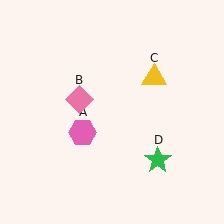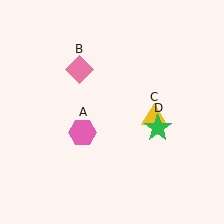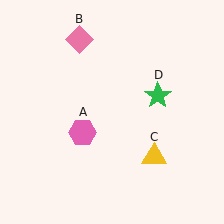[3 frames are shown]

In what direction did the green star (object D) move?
The green star (object D) moved up.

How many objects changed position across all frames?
3 objects changed position: pink diamond (object B), yellow triangle (object C), green star (object D).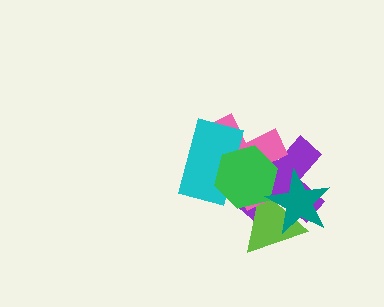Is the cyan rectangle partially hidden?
Yes, it is partially covered by another shape.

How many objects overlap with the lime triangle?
4 objects overlap with the lime triangle.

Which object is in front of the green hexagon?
The teal star is in front of the green hexagon.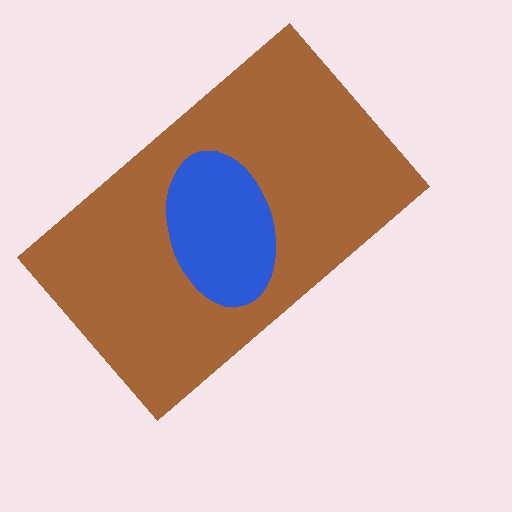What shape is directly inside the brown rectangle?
The blue ellipse.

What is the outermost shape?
The brown rectangle.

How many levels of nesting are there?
2.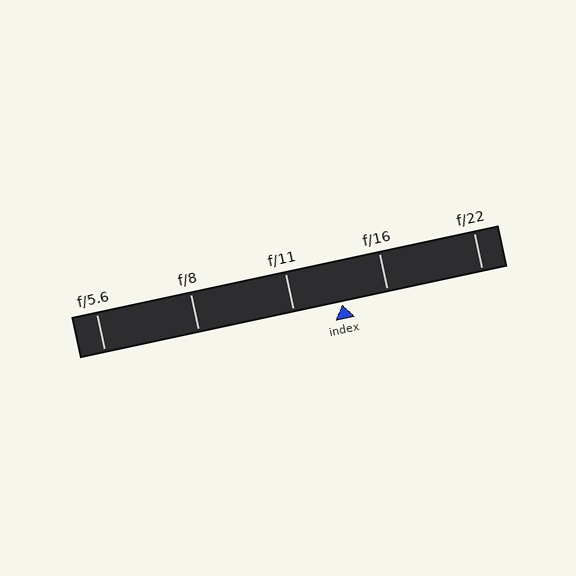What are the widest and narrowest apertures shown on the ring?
The widest aperture shown is f/5.6 and the narrowest is f/22.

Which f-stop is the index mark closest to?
The index mark is closest to f/16.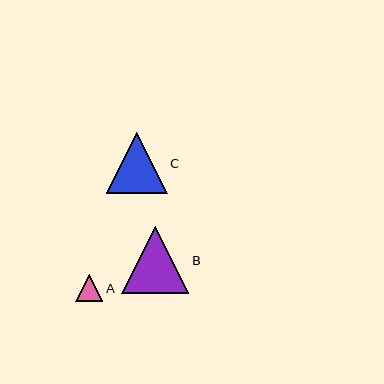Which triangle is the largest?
Triangle B is the largest with a size of approximately 67 pixels.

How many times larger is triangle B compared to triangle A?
Triangle B is approximately 2.5 times the size of triangle A.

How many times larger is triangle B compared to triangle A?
Triangle B is approximately 2.5 times the size of triangle A.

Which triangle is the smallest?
Triangle A is the smallest with a size of approximately 27 pixels.